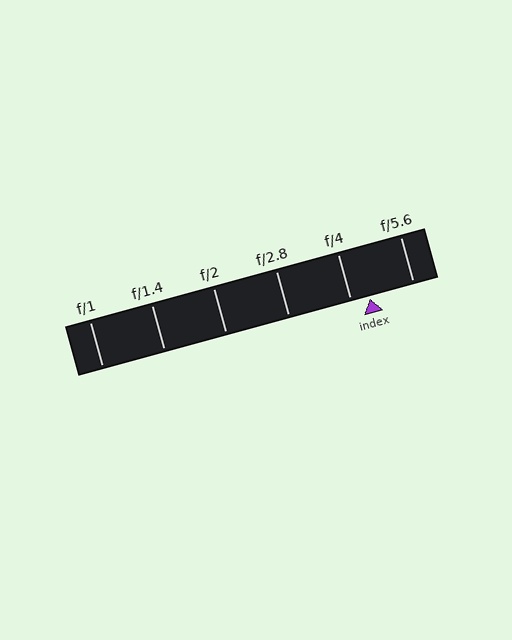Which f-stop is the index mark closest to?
The index mark is closest to f/4.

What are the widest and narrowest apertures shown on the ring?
The widest aperture shown is f/1 and the narrowest is f/5.6.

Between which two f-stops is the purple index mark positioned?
The index mark is between f/4 and f/5.6.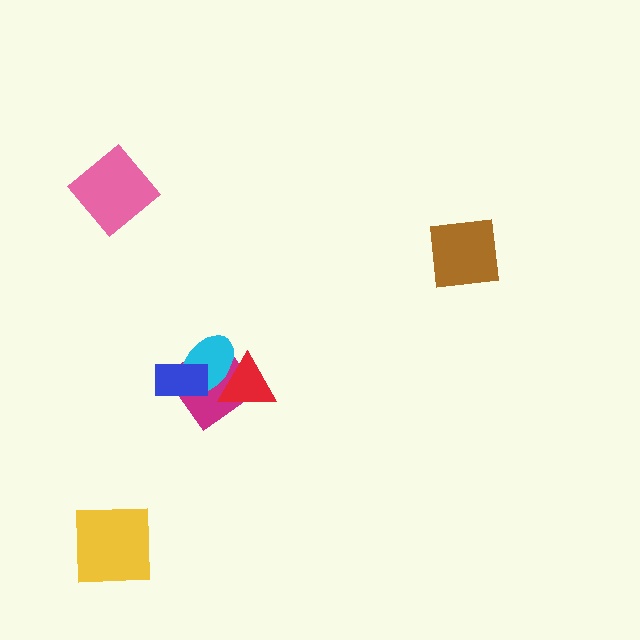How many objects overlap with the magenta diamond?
3 objects overlap with the magenta diamond.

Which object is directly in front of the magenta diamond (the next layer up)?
The cyan ellipse is directly in front of the magenta diamond.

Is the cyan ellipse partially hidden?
Yes, it is partially covered by another shape.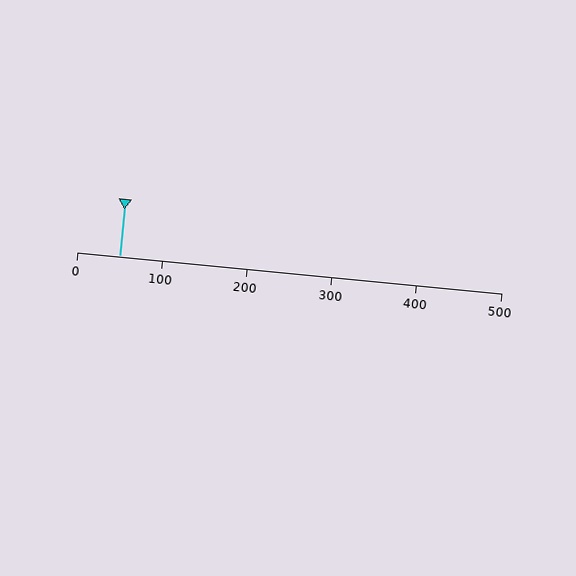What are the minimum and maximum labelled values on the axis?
The axis runs from 0 to 500.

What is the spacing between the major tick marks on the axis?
The major ticks are spaced 100 apart.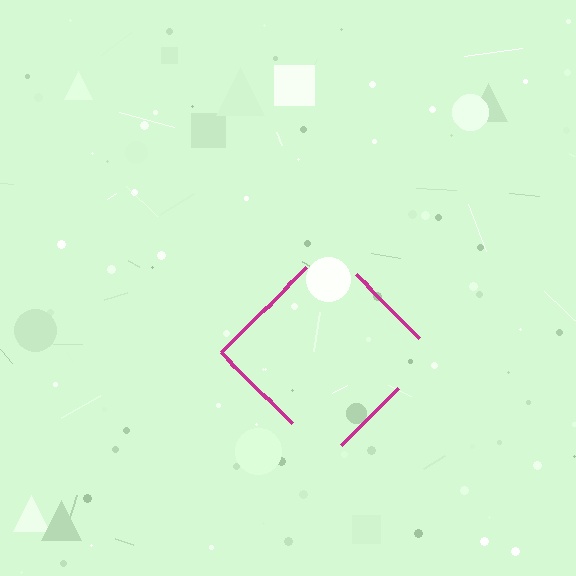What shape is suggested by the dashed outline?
The dashed outline suggests a diamond.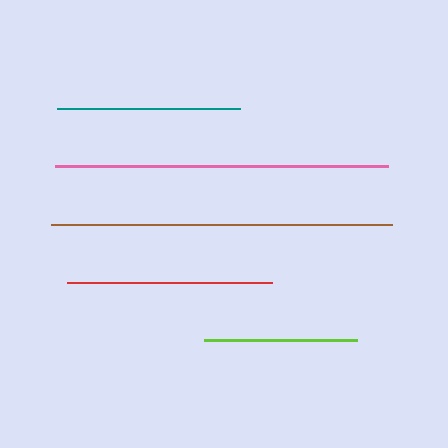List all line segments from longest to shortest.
From longest to shortest: brown, pink, red, teal, lime.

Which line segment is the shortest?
The lime line is the shortest at approximately 154 pixels.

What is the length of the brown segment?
The brown segment is approximately 341 pixels long.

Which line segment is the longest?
The brown line is the longest at approximately 341 pixels.